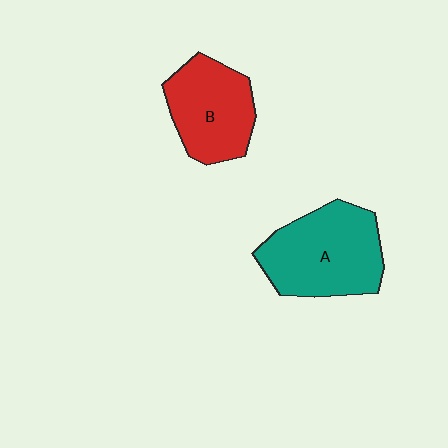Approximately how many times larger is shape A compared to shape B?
Approximately 1.3 times.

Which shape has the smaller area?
Shape B (red).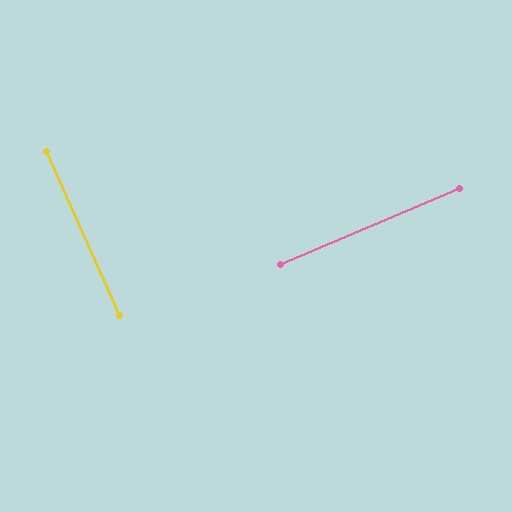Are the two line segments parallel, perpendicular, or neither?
Perpendicular — they meet at approximately 89°.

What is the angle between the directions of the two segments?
Approximately 89 degrees.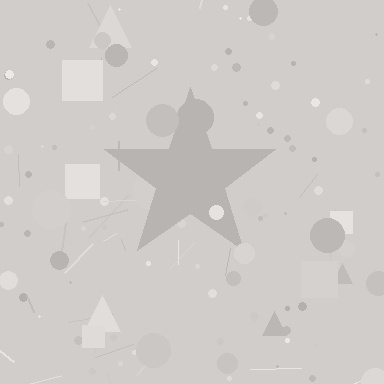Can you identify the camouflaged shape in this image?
The camouflaged shape is a star.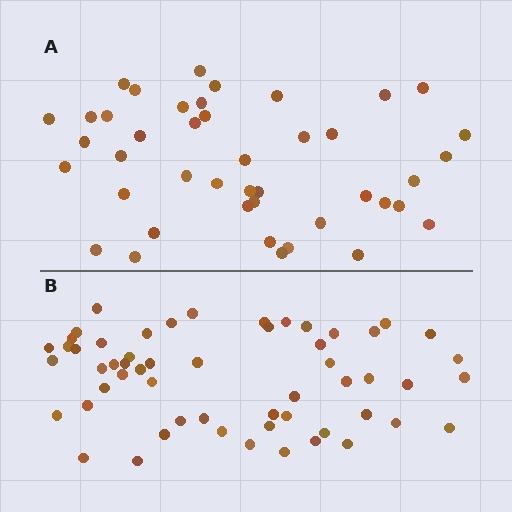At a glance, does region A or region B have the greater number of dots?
Region B (the bottom region) has more dots.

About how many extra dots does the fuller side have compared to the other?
Region B has approximately 15 more dots than region A.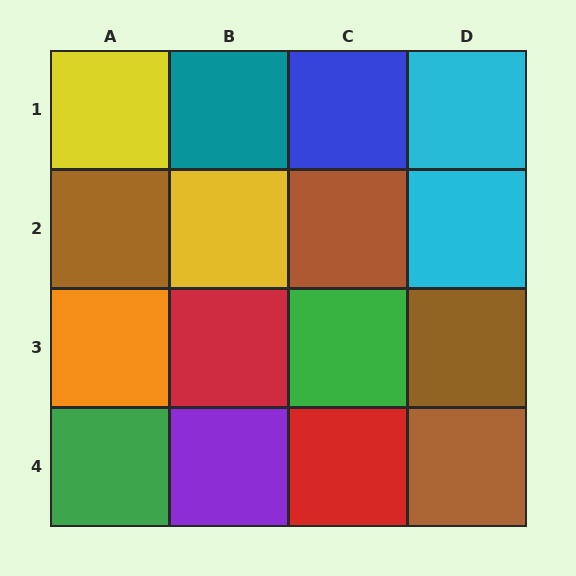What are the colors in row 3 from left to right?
Orange, red, green, brown.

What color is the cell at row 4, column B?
Purple.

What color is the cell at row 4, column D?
Brown.